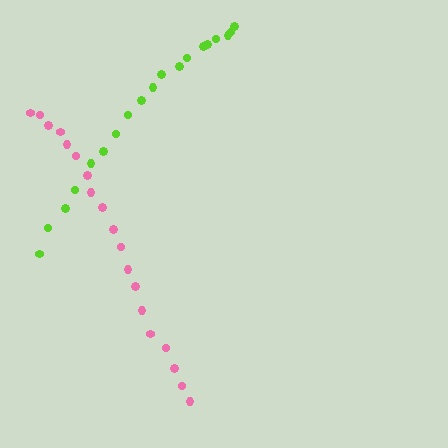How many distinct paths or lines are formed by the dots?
There are 2 distinct paths.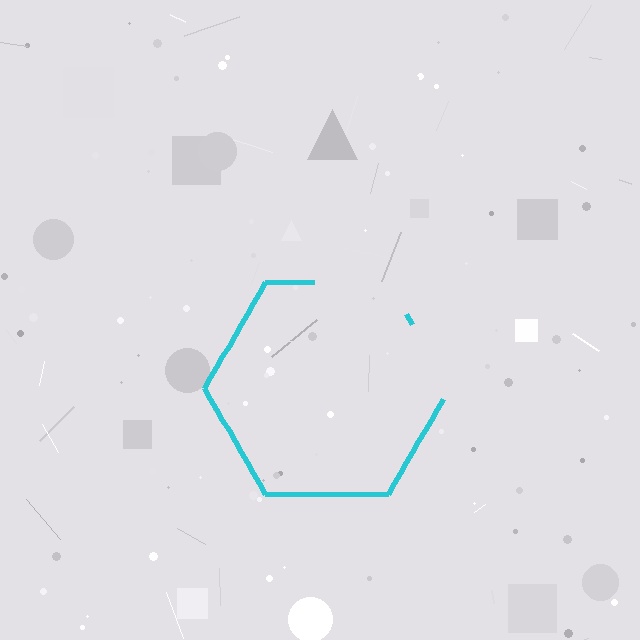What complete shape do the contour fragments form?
The contour fragments form a hexagon.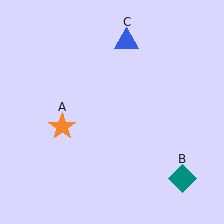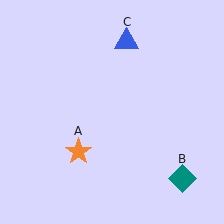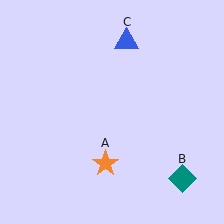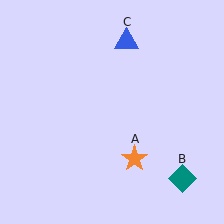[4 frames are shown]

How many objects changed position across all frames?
1 object changed position: orange star (object A).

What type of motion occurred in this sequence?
The orange star (object A) rotated counterclockwise around the center of the scene.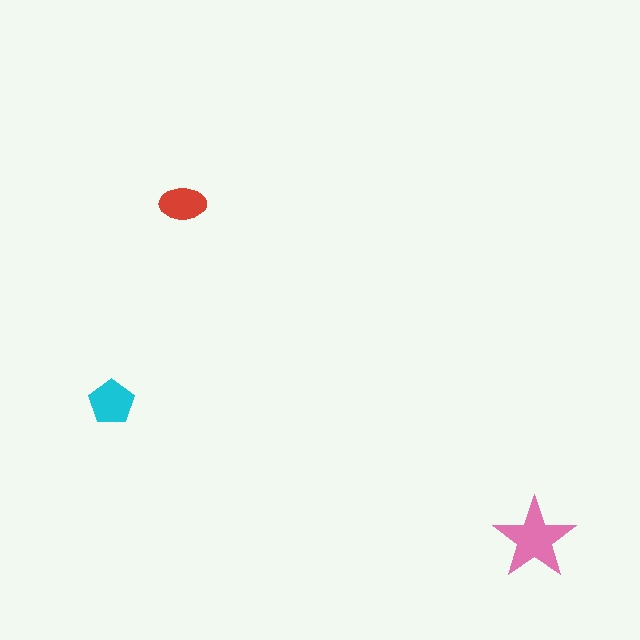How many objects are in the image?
There are 3 objects in the image.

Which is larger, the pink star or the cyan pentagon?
The pink star.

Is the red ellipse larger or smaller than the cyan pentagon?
Smaller.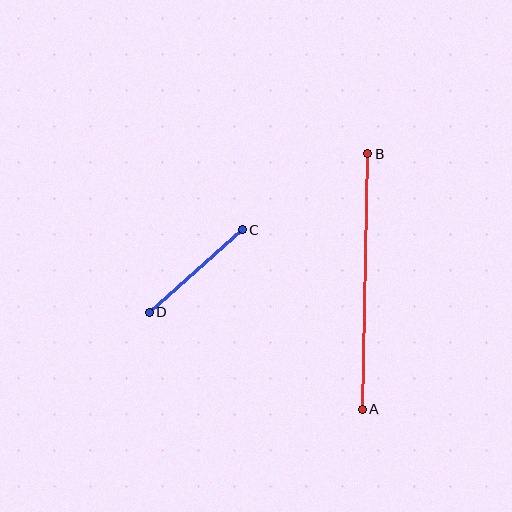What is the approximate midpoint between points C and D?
The midpoint is at approximately (196, 271) pixels.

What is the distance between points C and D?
The distance is approximately 125 pixels.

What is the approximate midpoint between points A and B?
The midpoint is at approximately (365, 282) pixels.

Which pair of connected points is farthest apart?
Points A and B are farthest apart.